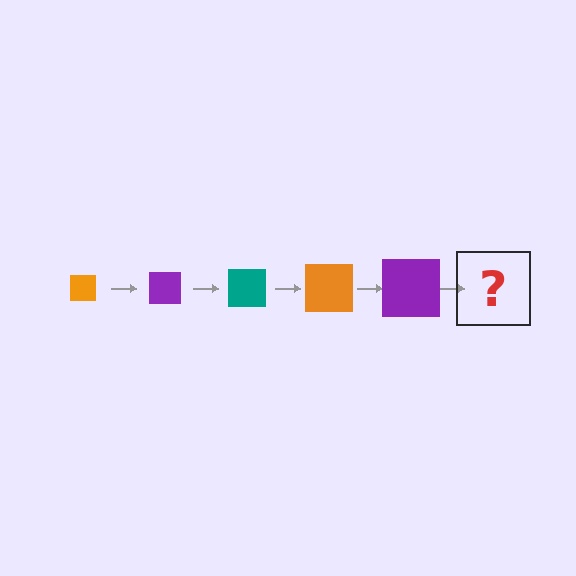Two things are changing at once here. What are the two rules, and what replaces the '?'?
The two rules are that the square grows larger each step and the color cycles through orange, purple, and teal. The '?' should be a teal square, larger than the previous one.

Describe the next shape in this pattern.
It should be a teal square, larger than the previous one.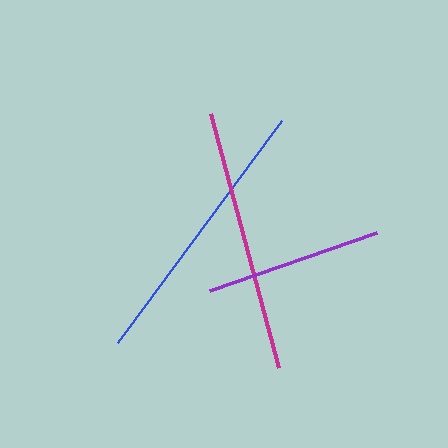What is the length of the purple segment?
The purple segment is approximately 177 pixels long.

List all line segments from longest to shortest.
From longest to shortest: blue, magenta, purple.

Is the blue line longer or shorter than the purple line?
The blue line is longer than the purple line.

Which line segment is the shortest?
The purple line is the shortest at approximately 177 pixels.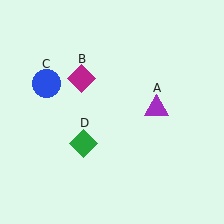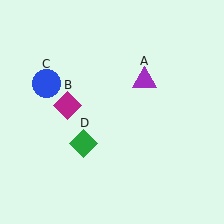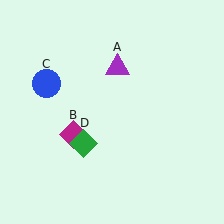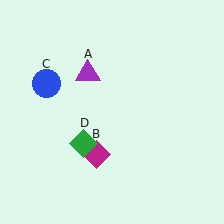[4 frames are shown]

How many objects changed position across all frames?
2 objects changed position: purple triangle (object A), magenta diamond (object B).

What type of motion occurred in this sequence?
The purple triangle (object A), magenta diamond (object B) rotated counterclockwise around the center of the scene.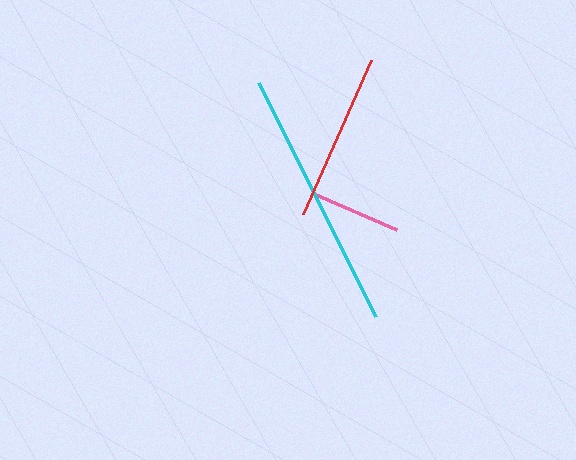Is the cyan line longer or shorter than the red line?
The cyan line is longer than the red line.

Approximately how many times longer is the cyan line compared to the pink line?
The cyan line is approximately 2.9 times the length of the pink line.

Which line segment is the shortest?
The pink line is the shortest at approximately 90 pixels.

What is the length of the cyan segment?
The cyan segment is approximately 262 pixels long.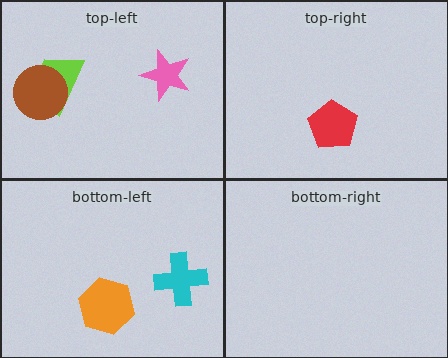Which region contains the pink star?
The top-left region.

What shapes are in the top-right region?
The red pentagon.